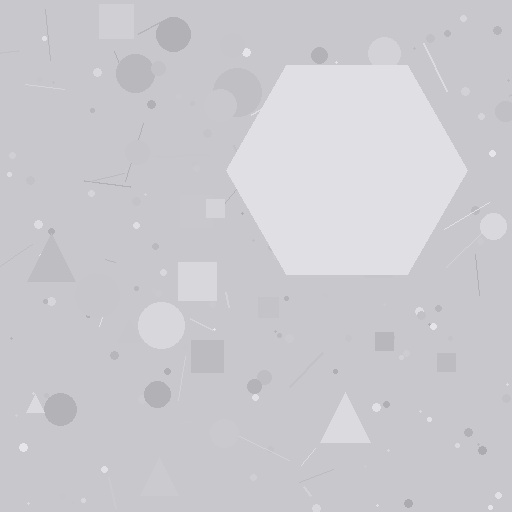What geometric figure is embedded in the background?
A hexagon is embedded in the background.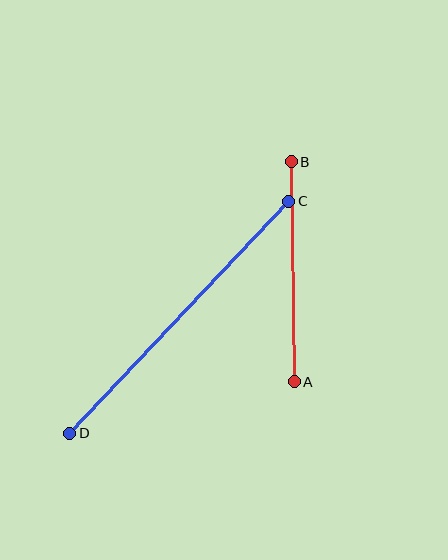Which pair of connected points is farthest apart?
Points C and D are farthest apart.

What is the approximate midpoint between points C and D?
The midpoint is at approximately (179, 317) pixels.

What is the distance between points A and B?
The distance is approximately 220 pixels.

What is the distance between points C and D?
The distance is approximately 319 pixels.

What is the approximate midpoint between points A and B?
The midpoint is at approximately (293, 272) pixels.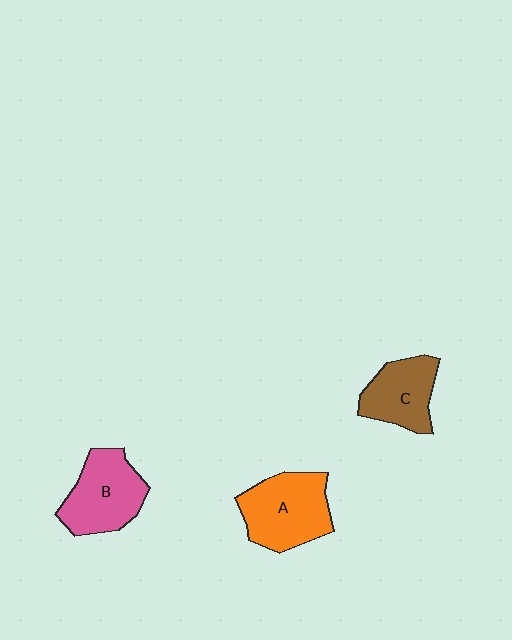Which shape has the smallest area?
Shape C (brown).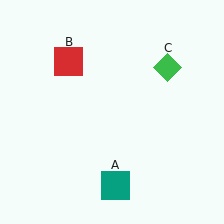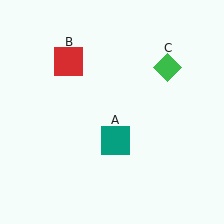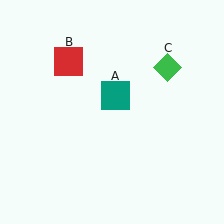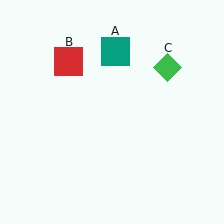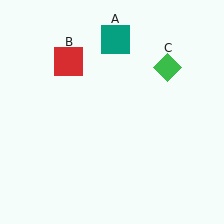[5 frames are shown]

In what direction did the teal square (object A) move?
The teal square (object A) moved up.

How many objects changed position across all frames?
1 object changed position: teal square (object A).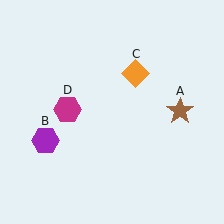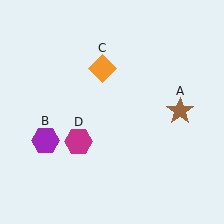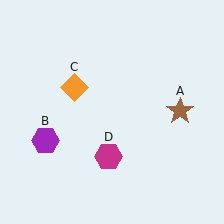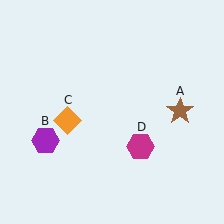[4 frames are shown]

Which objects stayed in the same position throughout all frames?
Brown star (object A) and purple hexagon (object B) remained stationary.